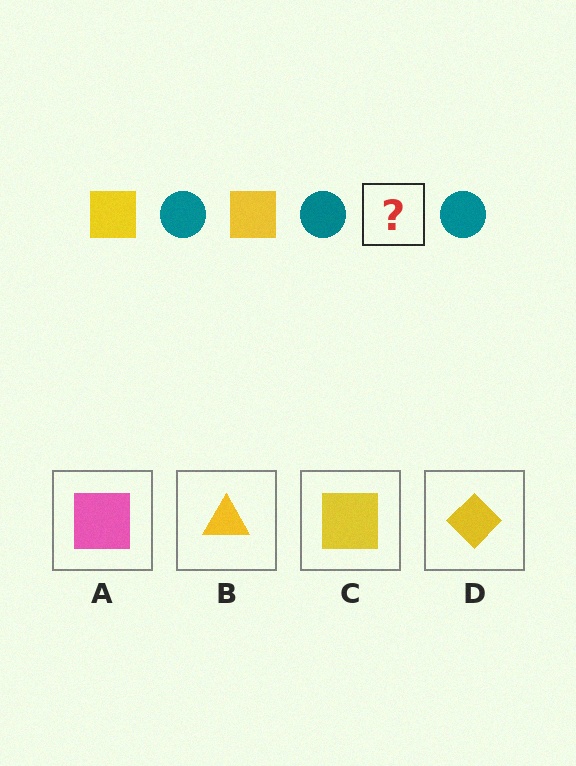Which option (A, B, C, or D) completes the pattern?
C.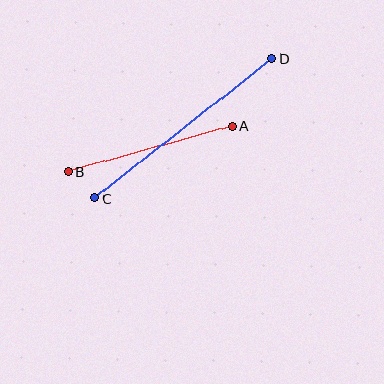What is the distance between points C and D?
The distance is approximately 225 pixels.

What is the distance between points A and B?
The distance is approximately 170 pixels.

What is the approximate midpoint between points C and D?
The midpoint is at approximately (183, 128) pixels.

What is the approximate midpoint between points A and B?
The midpoint is at approximately (150, 149) pixels.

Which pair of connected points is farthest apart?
Points C and D are farthest apart.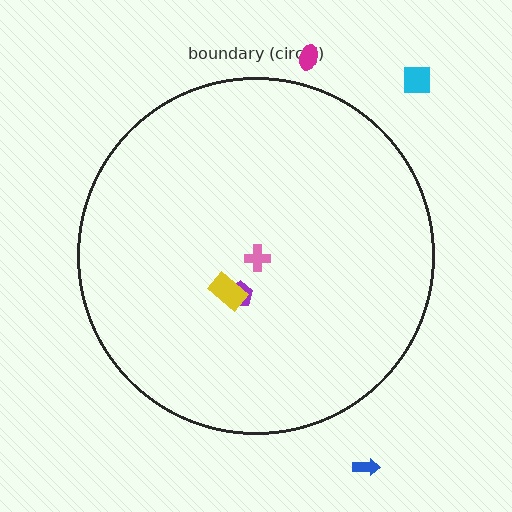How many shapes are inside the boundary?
3 inside, 3 outside.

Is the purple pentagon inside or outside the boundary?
Inside.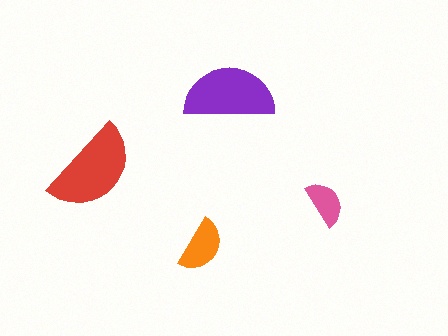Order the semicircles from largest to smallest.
the red one, the purple one, the orange one, the pink one.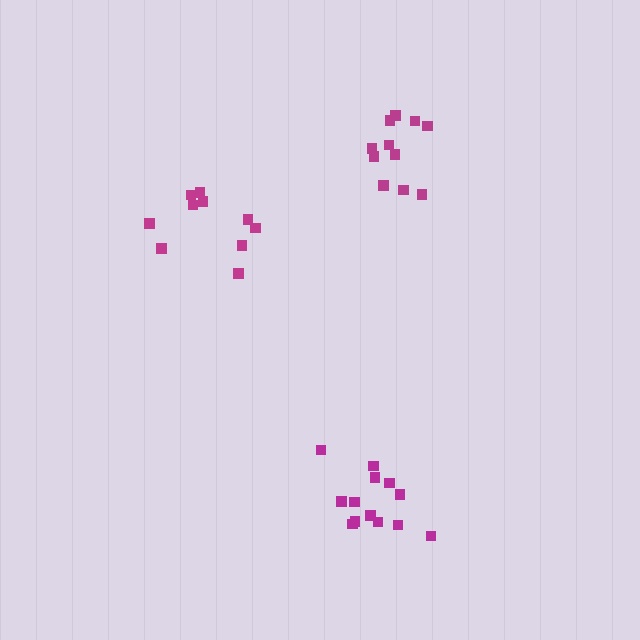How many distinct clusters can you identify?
There are 3 distinct clusters.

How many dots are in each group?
Group 1: 11 dots, Group 2: 13 dots, Group 3: 10 dots (34 total).